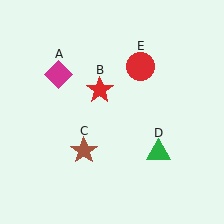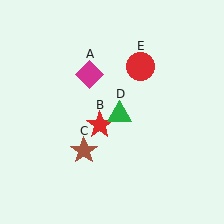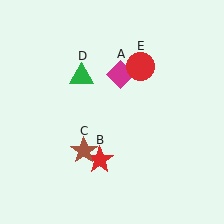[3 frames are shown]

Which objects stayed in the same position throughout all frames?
Brown star (object C) and red circle (object E) remained stationary.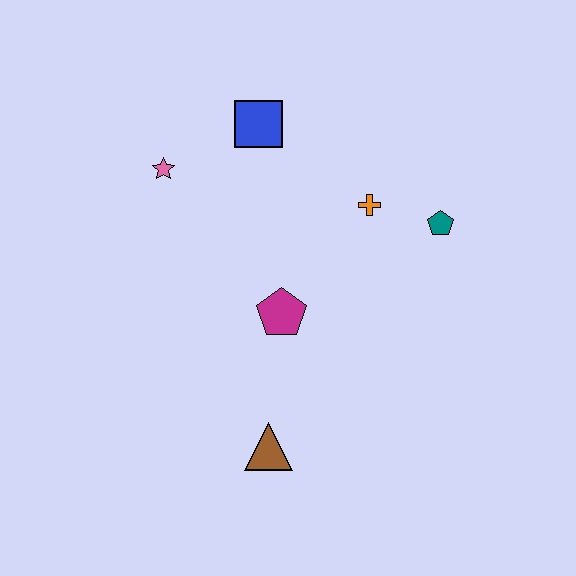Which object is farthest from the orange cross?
The brown triangle is farthest from the orange cross.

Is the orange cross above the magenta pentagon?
Yes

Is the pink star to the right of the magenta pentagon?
No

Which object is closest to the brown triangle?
The magenta pentagon is closest to the brown triangle.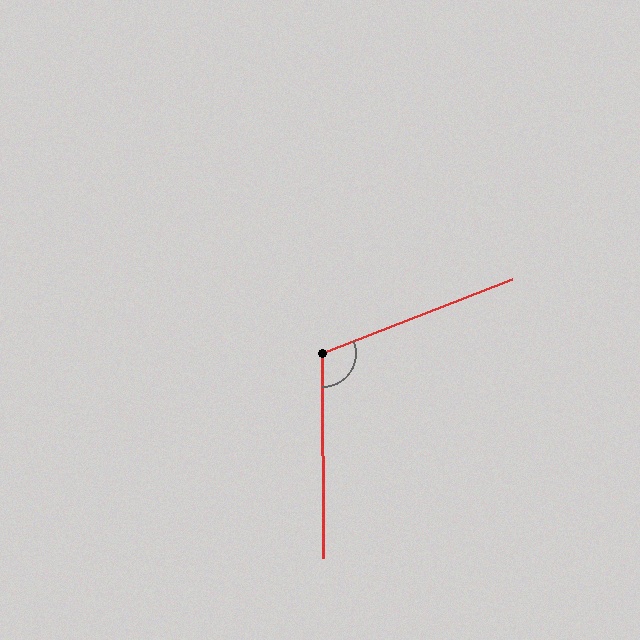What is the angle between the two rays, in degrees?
Approximately 111 degrees.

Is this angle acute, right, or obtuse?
It is obtuse.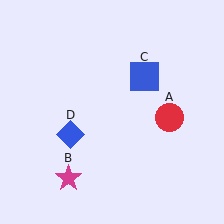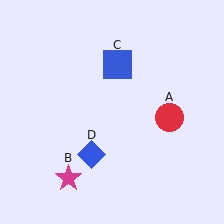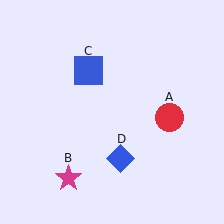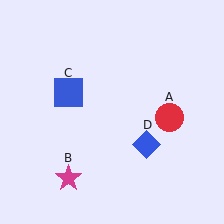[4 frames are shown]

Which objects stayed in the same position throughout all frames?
Red circle (object A) and magenta star (object B) remained stationary.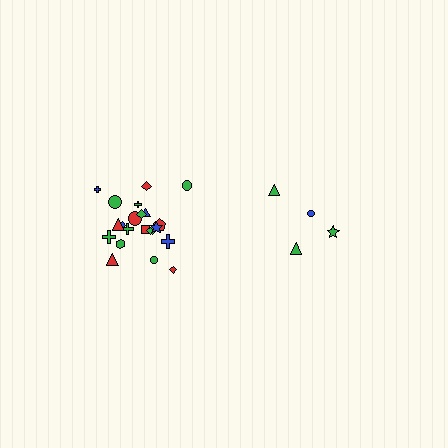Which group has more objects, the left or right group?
The left group.